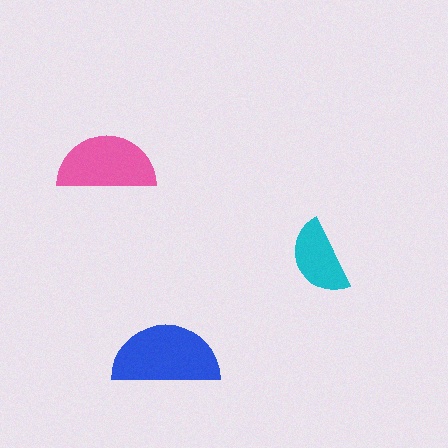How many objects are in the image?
There are 3 objects in the image.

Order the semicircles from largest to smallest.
the blue one, the pink one, the cyan one.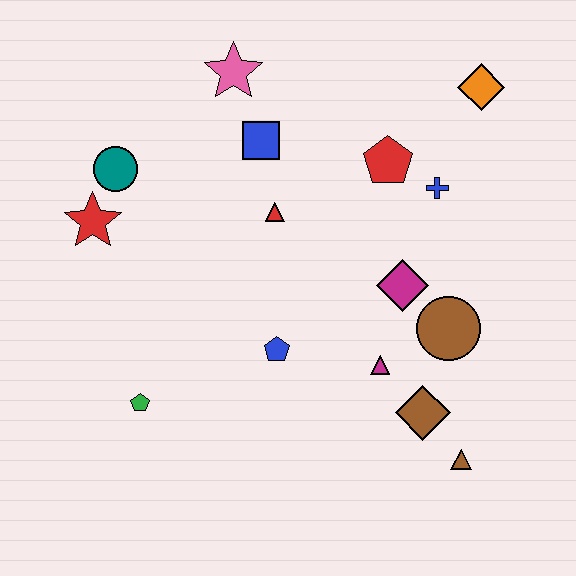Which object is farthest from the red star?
The brown triangle is farthest from the red star.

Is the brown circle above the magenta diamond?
No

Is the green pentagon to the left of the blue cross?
Yes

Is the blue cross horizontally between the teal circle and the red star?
No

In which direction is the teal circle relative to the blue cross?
The teal circle is to the left of the blue cross.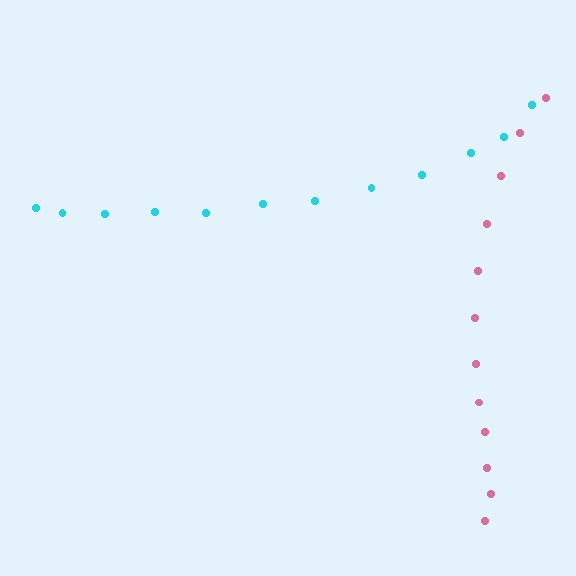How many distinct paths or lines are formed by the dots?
There are 2 distinct paths.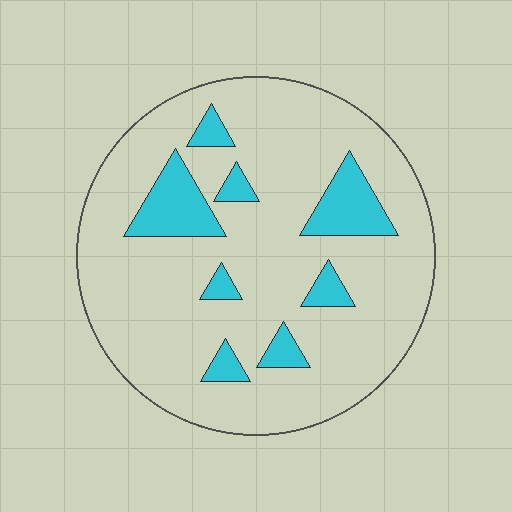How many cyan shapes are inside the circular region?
8.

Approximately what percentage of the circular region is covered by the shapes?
Approximately 15%.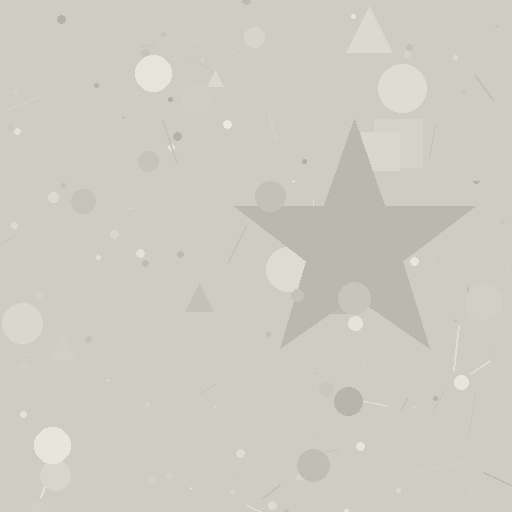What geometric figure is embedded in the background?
A star is embedded in the background.